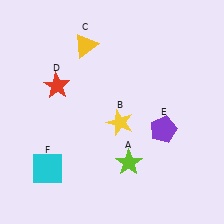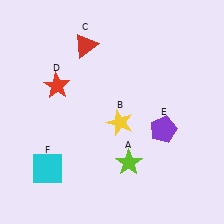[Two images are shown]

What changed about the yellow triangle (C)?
In Image 1, C is yellow. In Image 2, it changed to red.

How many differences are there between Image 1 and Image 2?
There is 1 difference between the two images.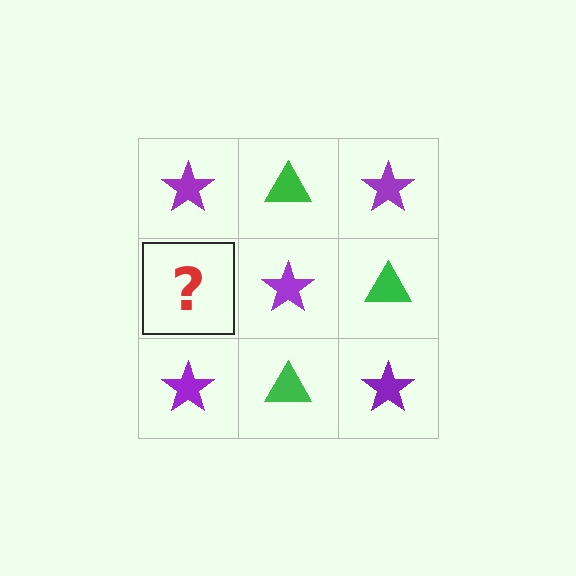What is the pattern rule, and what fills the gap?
The rule is that it alternates purple star and green triangle in a checkerboard pattern. The gap should be filled with a green triangle.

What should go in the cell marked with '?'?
The missing cell should contain a green triangle.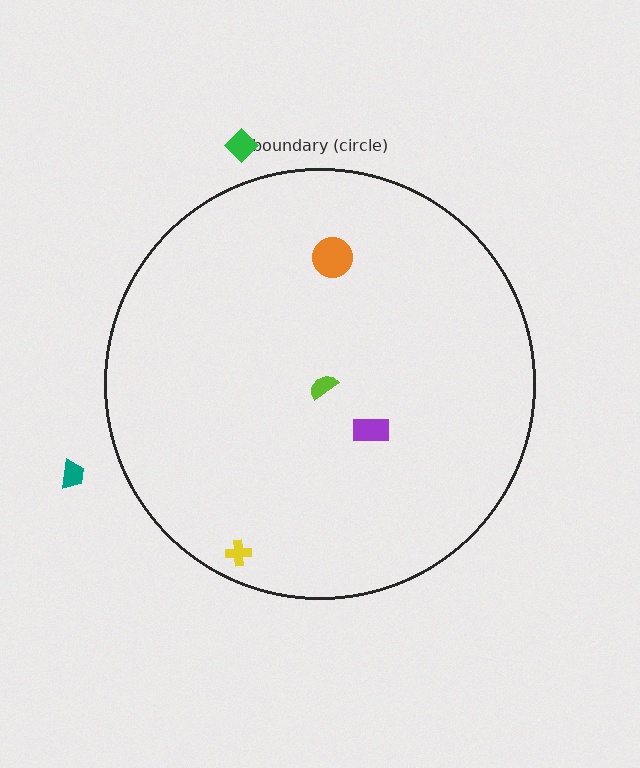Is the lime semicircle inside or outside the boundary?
Inside.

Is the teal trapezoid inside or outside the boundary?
Outside.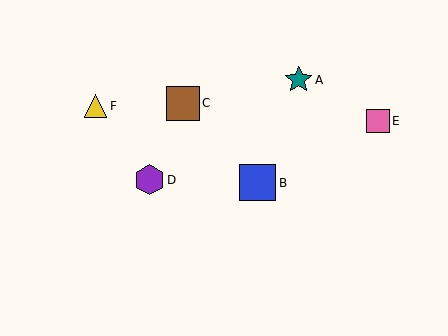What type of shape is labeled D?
Shape D is a purple hexagon.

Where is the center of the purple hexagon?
The center of the purple hexagon is at (150, 180).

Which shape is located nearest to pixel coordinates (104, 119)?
The yellow triangle (labeled F) at (96, 106) is nearest to that location.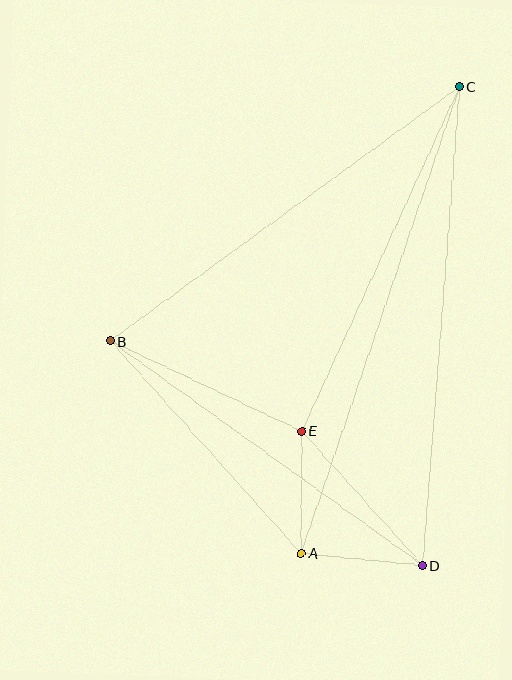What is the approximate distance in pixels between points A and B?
The distance between A and B is approximately 286 pixels.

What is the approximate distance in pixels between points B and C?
The distance between B and C is approximately 432 pixels.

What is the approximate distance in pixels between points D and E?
The distance between D and E is approximately 181 pixels.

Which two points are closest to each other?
Points A and D are closest to each other.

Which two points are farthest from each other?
Points A and C are farthest from each other.